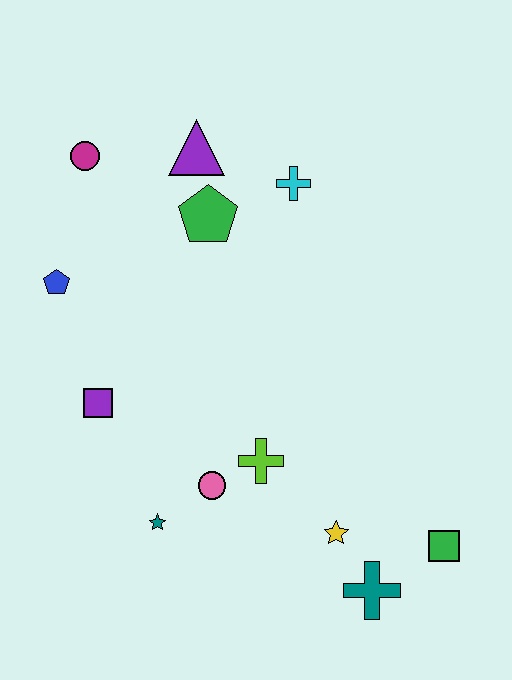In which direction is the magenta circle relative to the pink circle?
The magenta circle is above the pink circle.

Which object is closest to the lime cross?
The pink circle is closest to the lime cross.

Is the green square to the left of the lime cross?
No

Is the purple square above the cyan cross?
No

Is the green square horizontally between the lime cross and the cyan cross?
No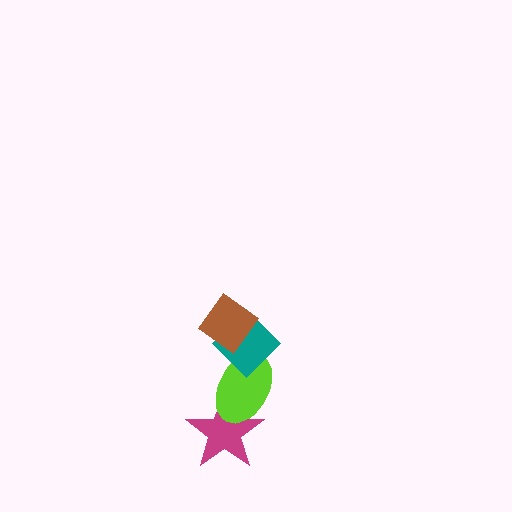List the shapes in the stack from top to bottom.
From top to bottom: the brown diamond, the teal diamond, the lime ellipse, the magenta star.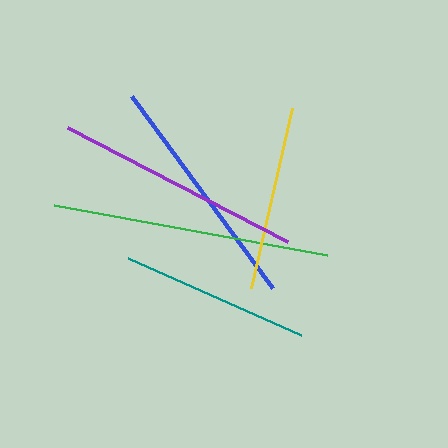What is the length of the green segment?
The green segment is approximately 277 pixels long.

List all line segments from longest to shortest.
From longest to shortest: green, purple, blue, teal, yellow.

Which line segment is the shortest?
The yellow line is the shortest at approximately 185 pixels.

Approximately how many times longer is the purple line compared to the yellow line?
The purple line is approximately 1.3 times the length of the yellow line.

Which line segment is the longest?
The green line is the longest at approximately 277 pixels.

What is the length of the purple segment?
The purple segment is approximately 248 pixels long.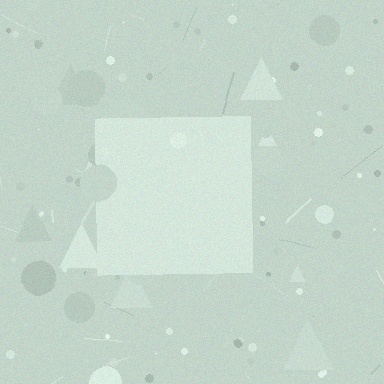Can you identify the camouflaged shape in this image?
The camouflaged shape is a square.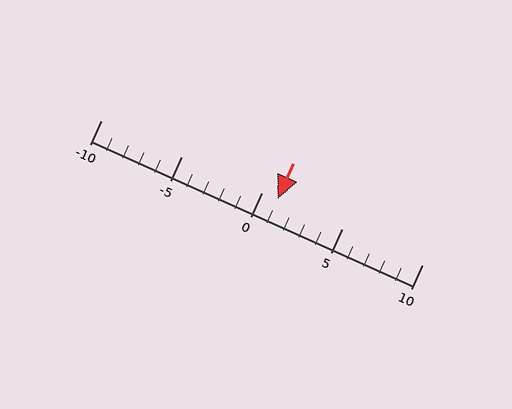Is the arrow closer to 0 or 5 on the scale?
The arrow is closer to 0.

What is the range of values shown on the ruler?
The ruler shows values from -10 to 10.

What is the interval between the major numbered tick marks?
The major tick marks are spaced 5 units apart.